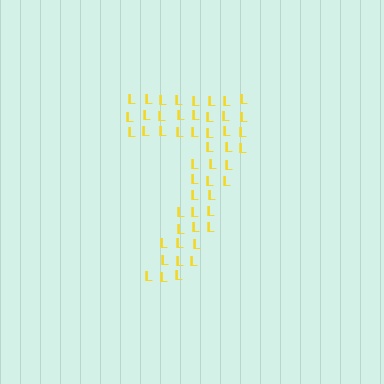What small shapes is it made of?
It is made of small letter L's.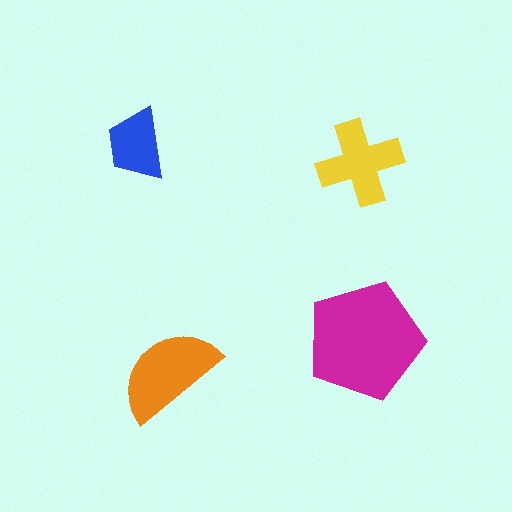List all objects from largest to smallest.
The magenta pentagon, the orange semicircle, the yellow cross, the blue trapezoid.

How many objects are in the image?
There are 4 objects in the image.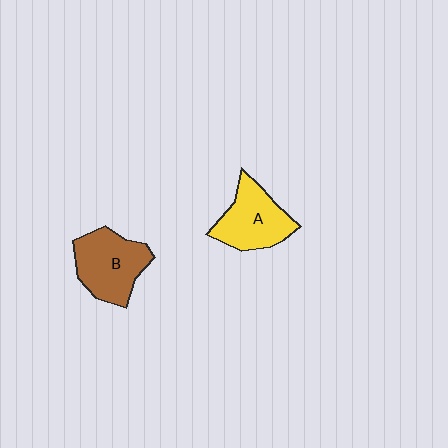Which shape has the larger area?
Shape B (brown).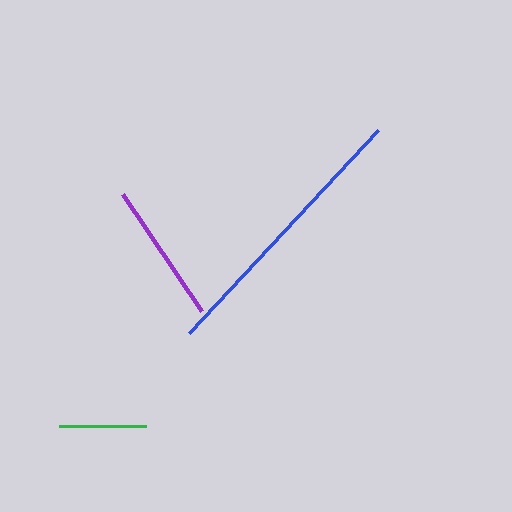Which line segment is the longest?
The blue line is the longest at approximately 278 pixels.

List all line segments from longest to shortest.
From longest to shortest: blue, purple, green.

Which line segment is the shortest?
The green line is the shortest at approximately 87 pixels.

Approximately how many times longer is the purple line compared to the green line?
The purple line is approximately 1.6 times the length of the green line.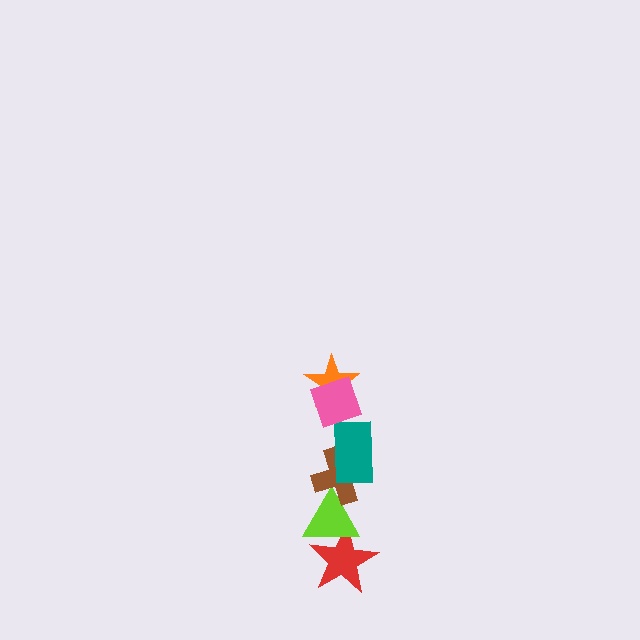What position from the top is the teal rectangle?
The teal rectangle is 3rd from the top.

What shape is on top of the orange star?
The pink square is on top of the orange star.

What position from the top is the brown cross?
The brown cross is 4th from the top.